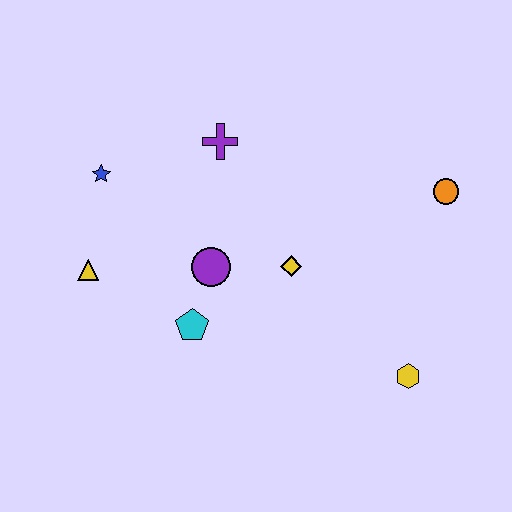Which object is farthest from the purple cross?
The yellow hexagon is farthest from the purple cross.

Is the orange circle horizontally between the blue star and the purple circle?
No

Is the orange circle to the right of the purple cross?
Yes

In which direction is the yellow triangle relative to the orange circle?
The yellow triangle is to the left of the orange circle.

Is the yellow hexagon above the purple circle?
No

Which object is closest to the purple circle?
The cyan pentagon is closest to the purple circle.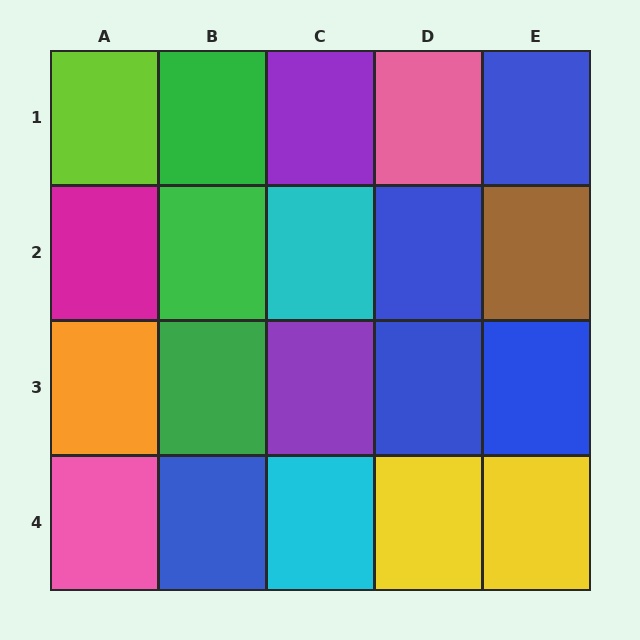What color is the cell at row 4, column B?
Blue.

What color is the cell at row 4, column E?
Yellow.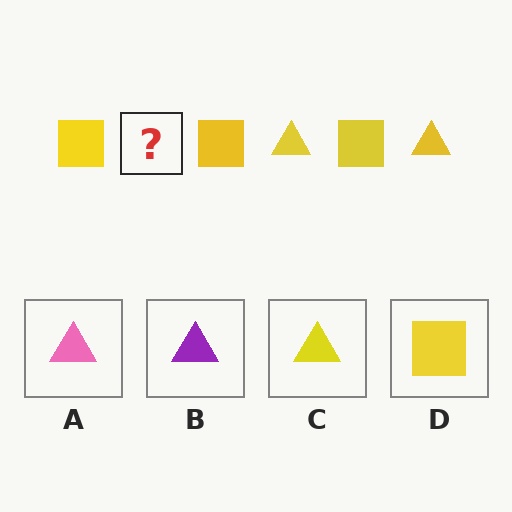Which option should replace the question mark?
Option C.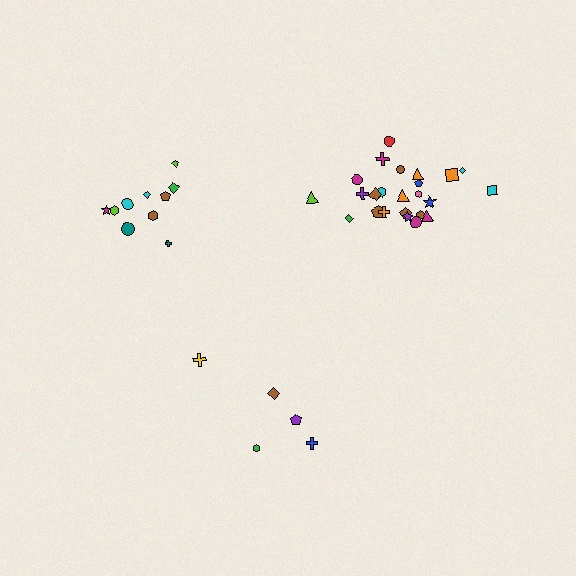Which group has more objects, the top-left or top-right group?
The top-right group.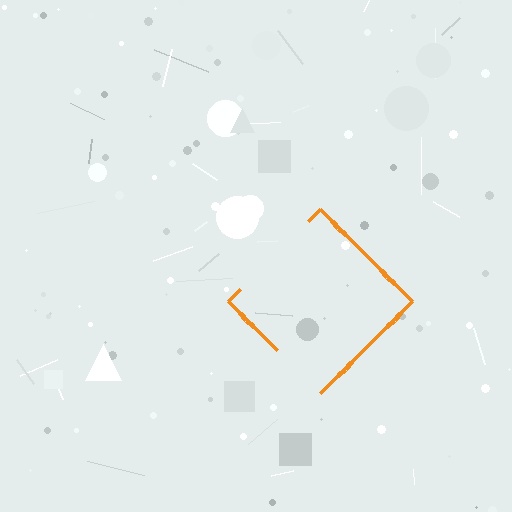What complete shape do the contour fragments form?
The contour fragments form a diamond.